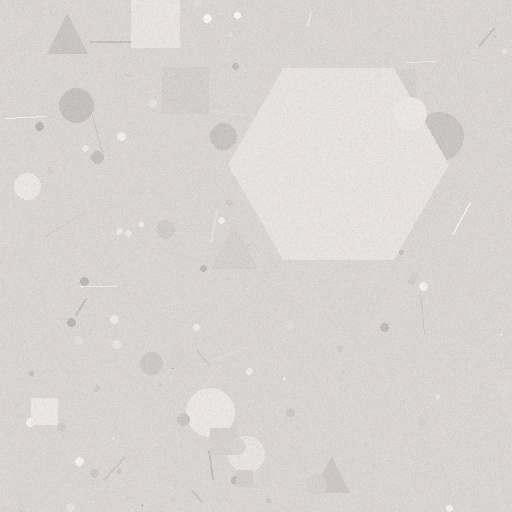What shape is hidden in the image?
A hexagon is hidden in the image.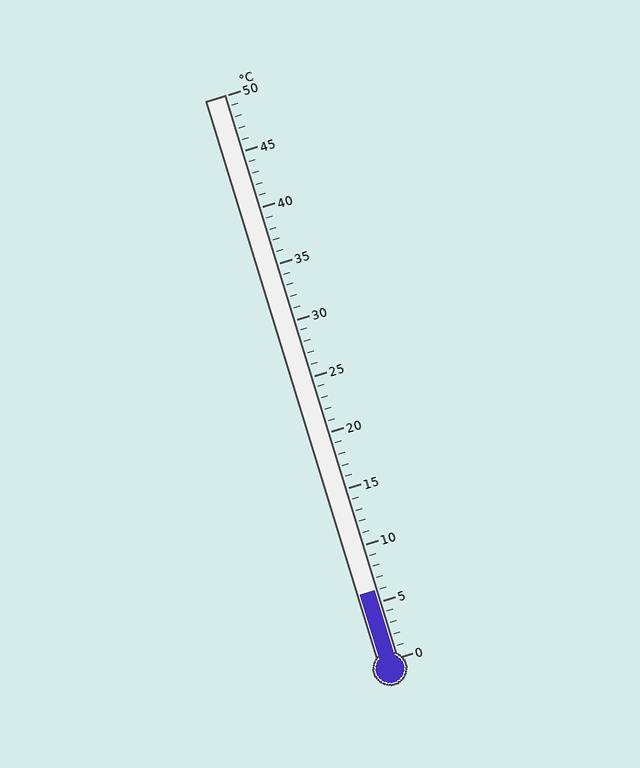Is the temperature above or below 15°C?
The temperature is below 15°C.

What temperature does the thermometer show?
The thermometer shows approximately 6°C.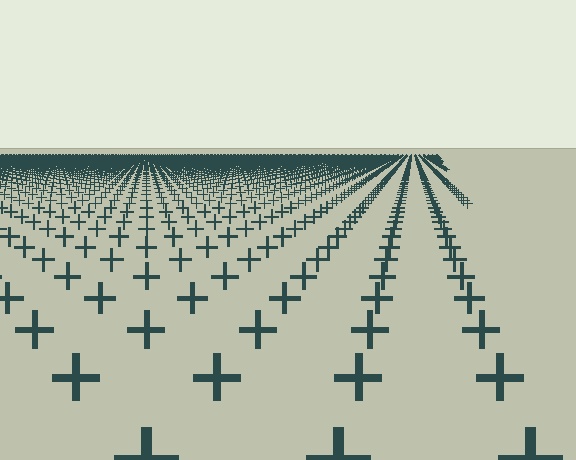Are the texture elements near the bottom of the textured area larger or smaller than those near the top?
Larger. Near the bottom, elements are closer to the viewer and appear at a bigger on-screen size.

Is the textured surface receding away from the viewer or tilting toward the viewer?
The surface is receding away from the viewer. Texture elements get smaller and denser toward the top.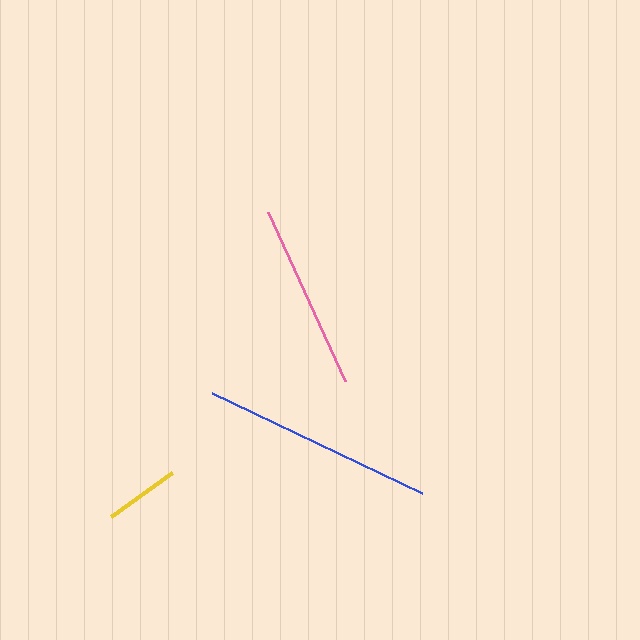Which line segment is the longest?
The blue line is the longest at approximately 232 pixels.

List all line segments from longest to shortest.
From longest to shortest: blue, pink, yellow.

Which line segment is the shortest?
The yellow line is the shortest at approximately 75 pixels.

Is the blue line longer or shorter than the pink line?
The blue line is longer than the pink line.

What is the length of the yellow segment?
The yellow segment is approximately 75 pixels long.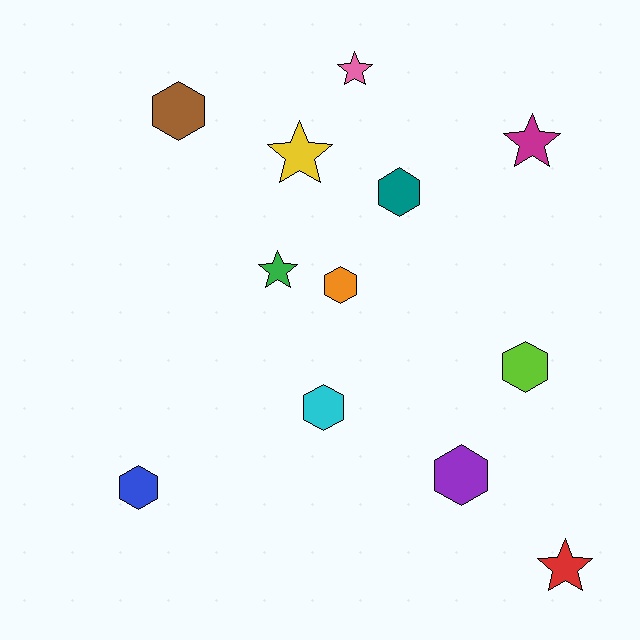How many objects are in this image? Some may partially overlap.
There are 12 objects.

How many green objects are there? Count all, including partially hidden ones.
There is 1 green object.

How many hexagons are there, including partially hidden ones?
There are 7 hexagons.